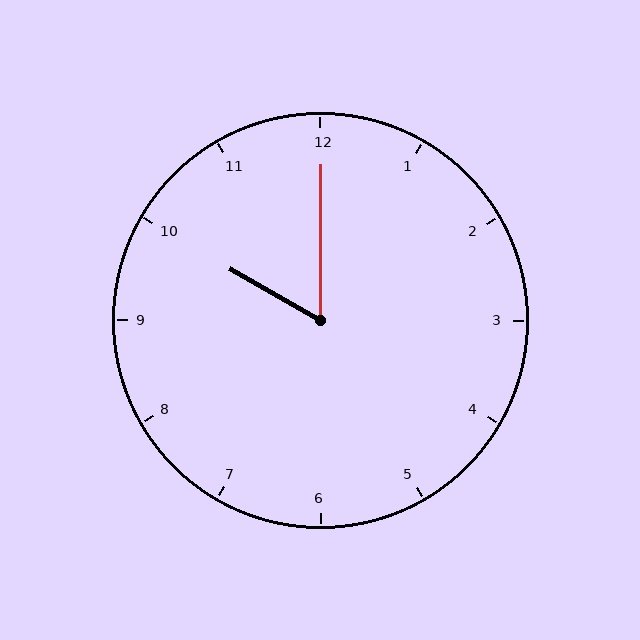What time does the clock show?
10:00.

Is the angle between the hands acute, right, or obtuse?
It is acute.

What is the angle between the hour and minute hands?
Approximately 60 degrees.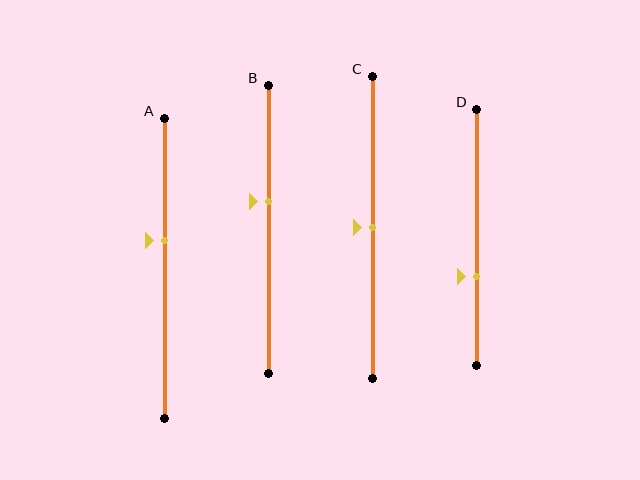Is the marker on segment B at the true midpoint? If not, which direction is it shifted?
No, the marker on segment B is shifted upward by about 10% of the segment length.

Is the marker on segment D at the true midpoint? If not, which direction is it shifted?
No, the marker on segment D is shifted downward by about 15% of the segment length.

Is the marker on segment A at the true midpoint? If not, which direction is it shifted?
No, the marker on segment A is shifted upward by about 9% of the segment length.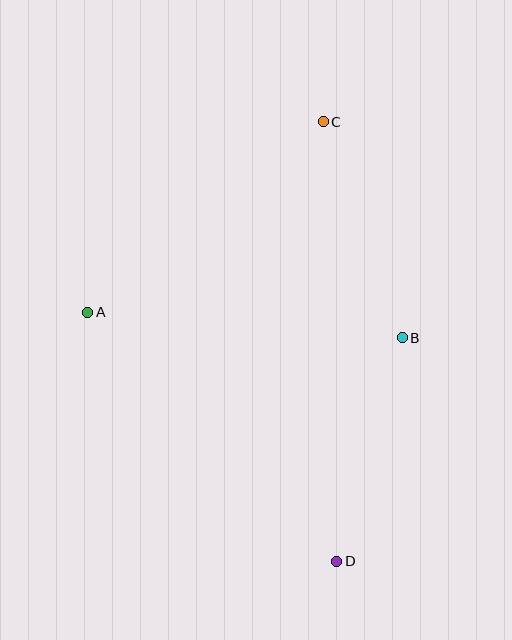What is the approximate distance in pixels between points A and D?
The distance between A and D is approximately 352 pixels.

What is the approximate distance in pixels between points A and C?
The distance between A and C is approximately 303 pixels.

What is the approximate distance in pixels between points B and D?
The distance between B and D is approximately 233 pixels.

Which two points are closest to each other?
Points B and C are closest to each other.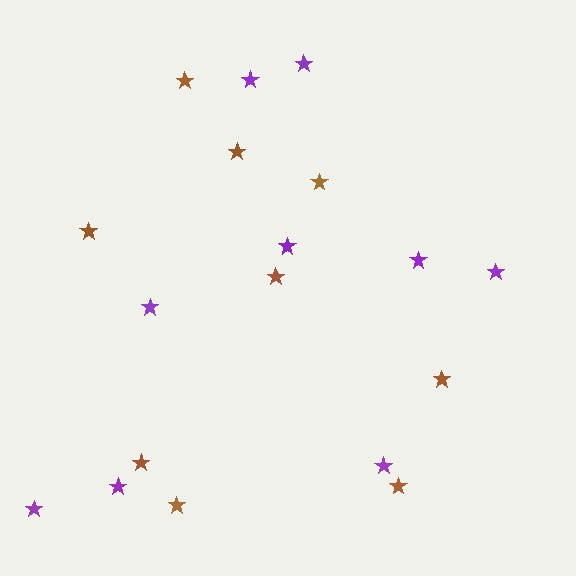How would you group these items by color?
There are 2 groups: one group of purple stars (9) and one group of brown stars (9).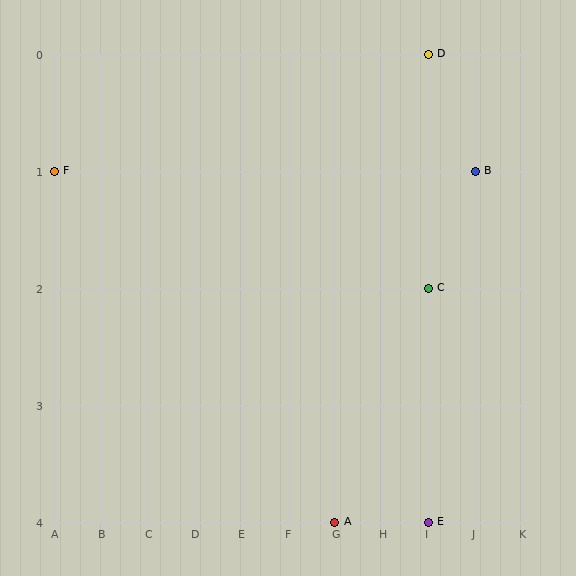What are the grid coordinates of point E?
Point E is at grid coordinates (I, 4).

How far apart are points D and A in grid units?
Points D and A are 2 columns and 4 rows apart (about 4.5 grid units diagonally).